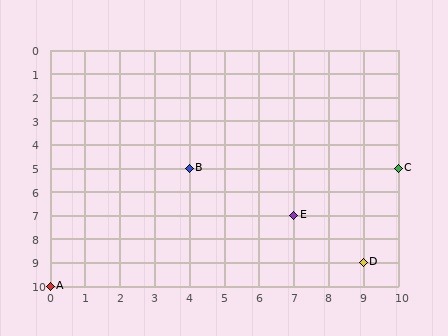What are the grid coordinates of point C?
Point C is at grid coordinates (10, 5).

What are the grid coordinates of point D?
Point D is at grid coordinates (9, 9).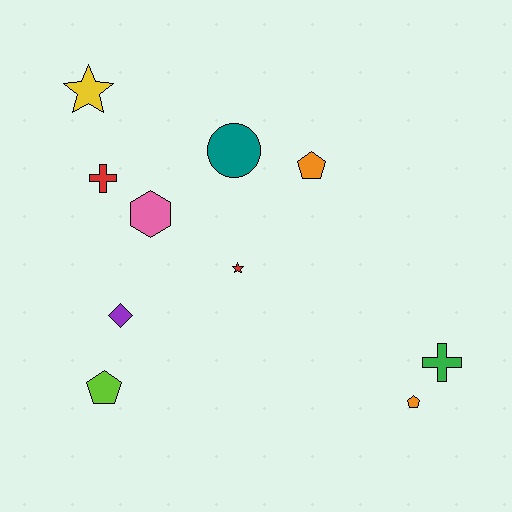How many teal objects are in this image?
There is 1 teal object.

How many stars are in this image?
There are 2 stars.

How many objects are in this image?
There are 10 objects.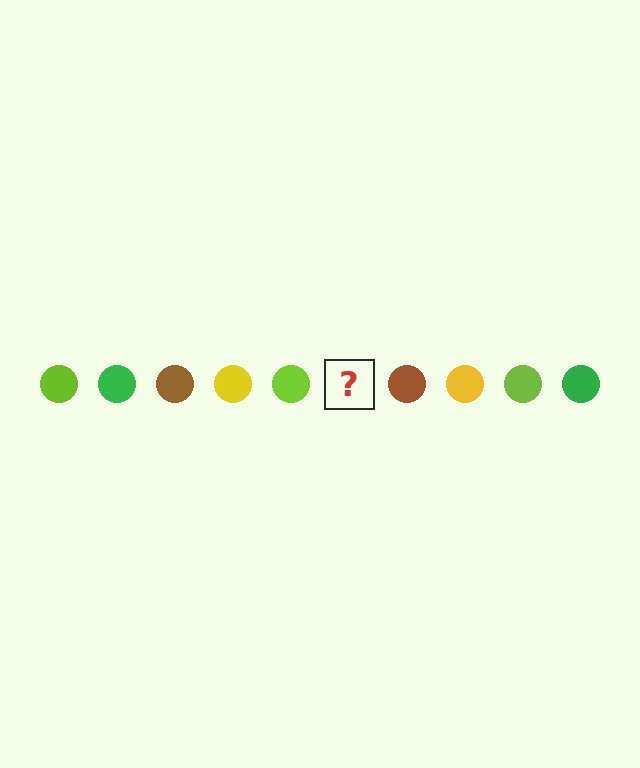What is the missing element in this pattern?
The missing element is a green circle.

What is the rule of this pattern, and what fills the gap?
The rule is that the pattern cycles through lime, green, brown, yellow circles. The gap should be filled with a green circle.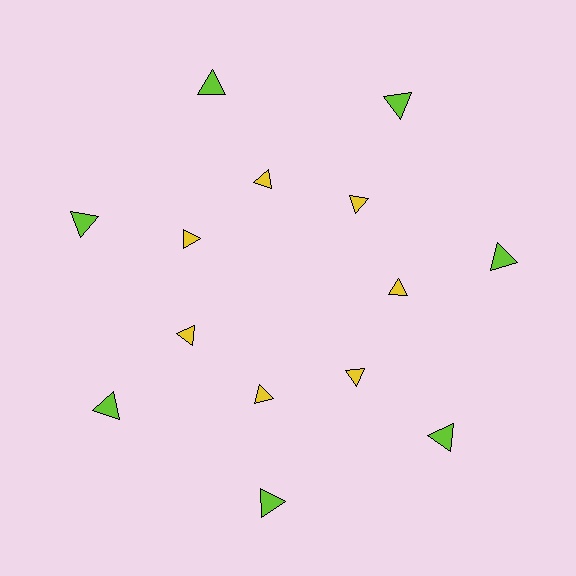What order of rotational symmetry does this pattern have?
This pattern has 7-fold rotational symmetry.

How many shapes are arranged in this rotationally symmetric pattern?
There are 14 shapes, arranged in 7 groups of 2.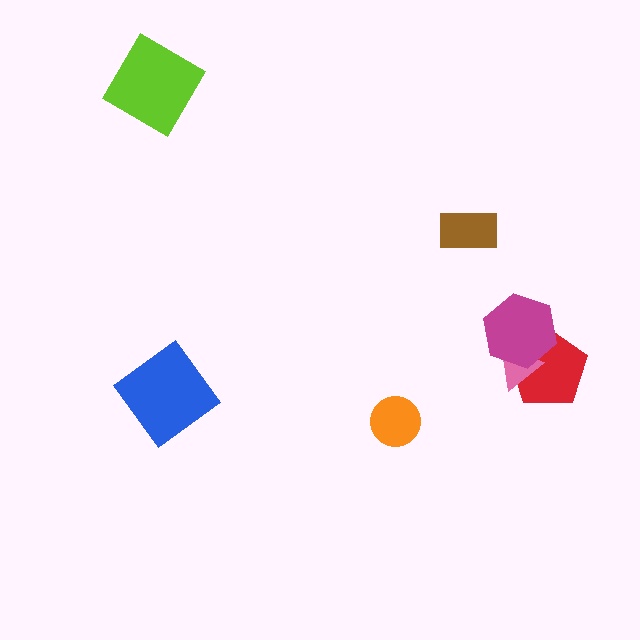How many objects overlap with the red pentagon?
2 objects overlap with the red pentagon.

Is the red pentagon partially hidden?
Yes, it is partially covered by another shape.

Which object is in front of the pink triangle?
The magenta hexagon is in front of the pink triangle.